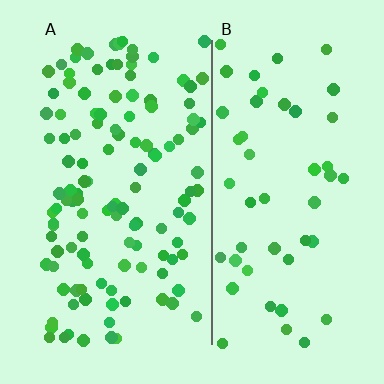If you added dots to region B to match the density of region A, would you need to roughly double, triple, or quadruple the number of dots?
Approximately double.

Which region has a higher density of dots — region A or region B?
A (the left).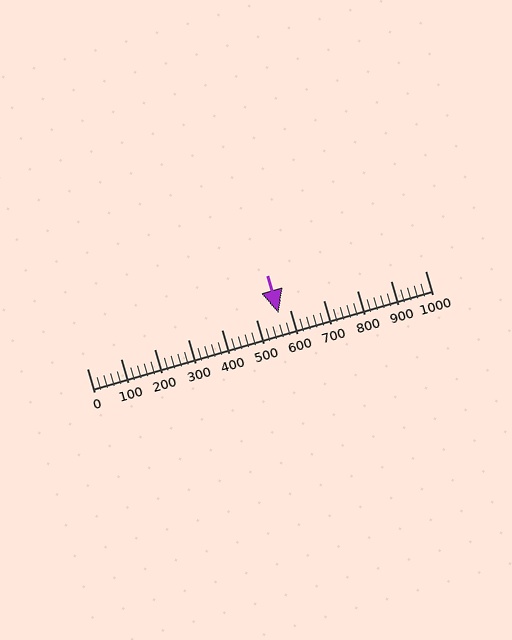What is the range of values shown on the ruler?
The ruler shows values from 0 to 1000.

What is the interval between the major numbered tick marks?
The major tick marks are spaced 100 units apart.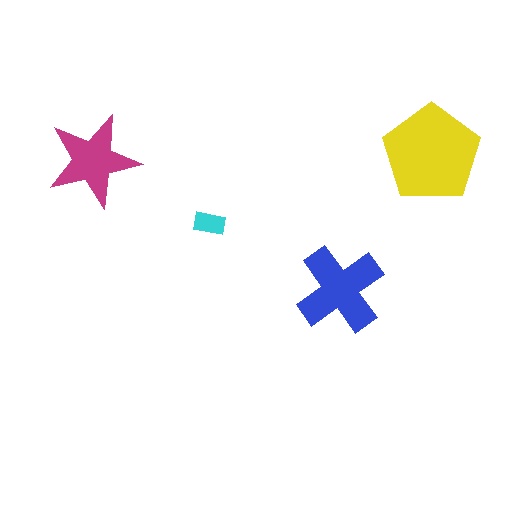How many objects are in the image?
There are 4 objects in the image.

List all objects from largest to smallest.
The yellow pentagon, the blue cross, the magenta star, the cyan rectangle.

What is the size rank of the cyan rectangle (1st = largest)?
4th.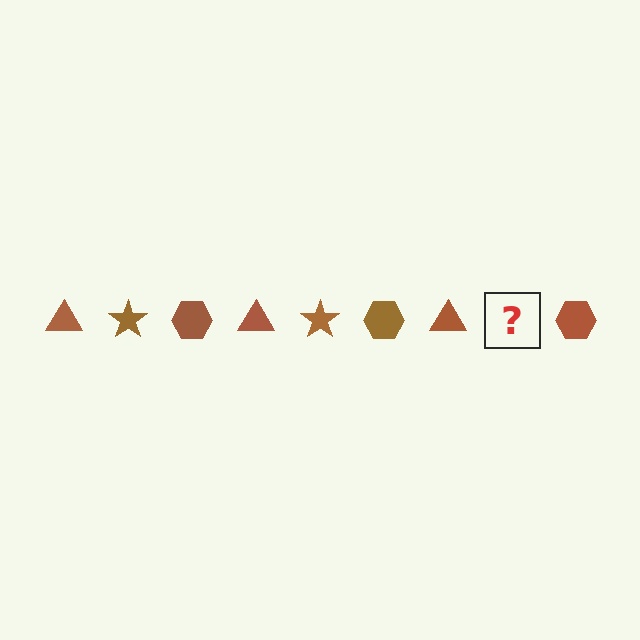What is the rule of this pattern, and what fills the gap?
The rule is that the pattern cycles through triangle, star, hexagon shapes in brown. The gap should be filled with a brown star.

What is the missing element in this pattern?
The missing element is a brown star.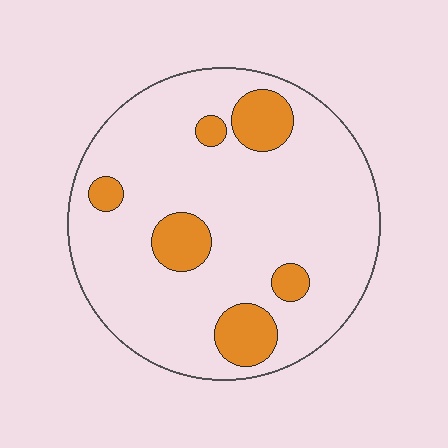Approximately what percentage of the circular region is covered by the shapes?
Approximately 15%.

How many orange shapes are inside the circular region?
6.